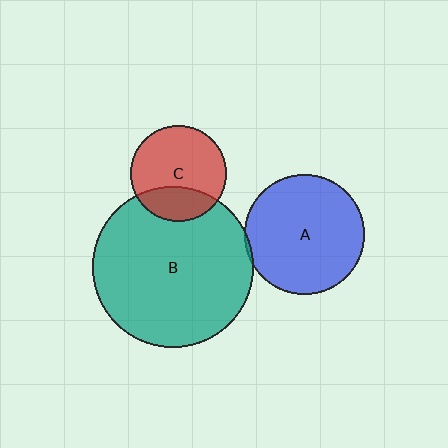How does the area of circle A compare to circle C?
Approximately 1.6 times.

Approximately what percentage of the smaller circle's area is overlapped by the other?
Approximately 5%.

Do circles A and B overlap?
Yes.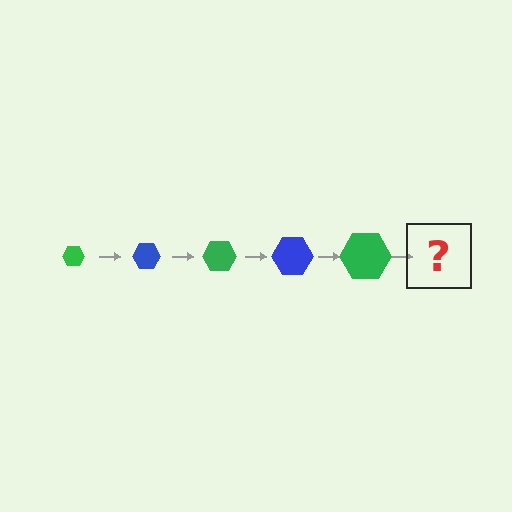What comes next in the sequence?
The next element should be a blue hexagon, larger than the previous one.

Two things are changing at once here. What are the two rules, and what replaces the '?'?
The two rules are that the hexagon grows larger each step and the color cycles through green and blue. The '?' should be a blue hexagon, larger than the previous one.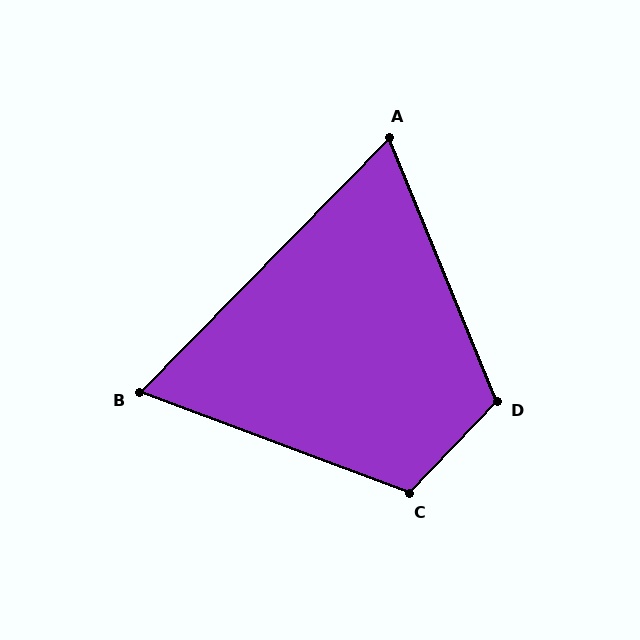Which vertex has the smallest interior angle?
B, at approximately 66 degrees.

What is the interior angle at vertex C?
Approximately 113 degrees (obtuse).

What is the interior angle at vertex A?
Approximately 67 degrees (acute).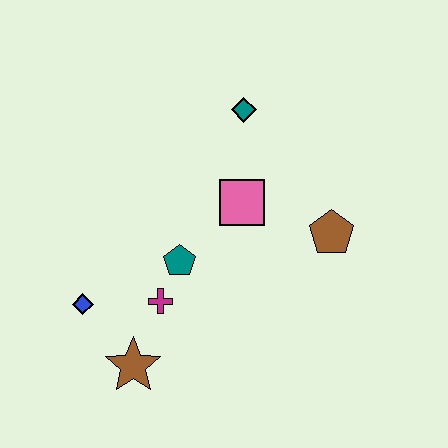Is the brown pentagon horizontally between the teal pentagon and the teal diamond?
No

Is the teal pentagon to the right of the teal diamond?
No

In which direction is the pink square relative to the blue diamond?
The pink square is to the right of the blue diamond.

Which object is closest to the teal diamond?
The pink square is closest to the teal diamond.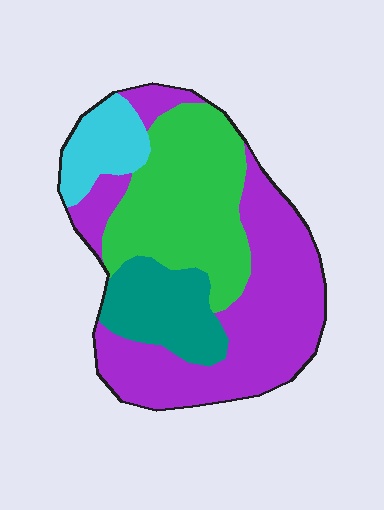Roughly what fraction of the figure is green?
Green covers about 30% of the figure.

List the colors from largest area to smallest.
From largest to smallest: purple, green, teal, cyan.